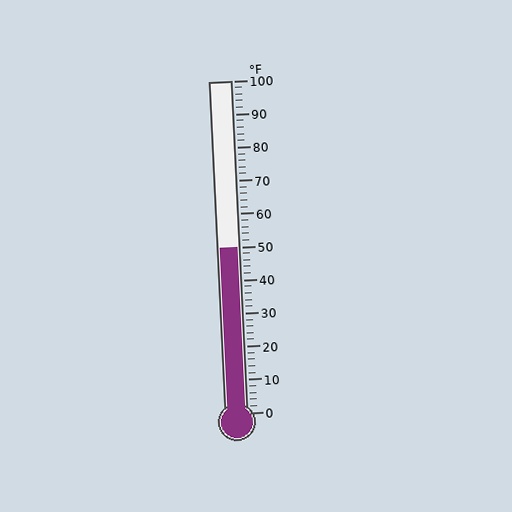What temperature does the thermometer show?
The thermometer shows approximately 50°F.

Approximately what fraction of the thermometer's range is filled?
The thermometer is filled to approximately 50% of its range.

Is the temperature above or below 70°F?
The temperature is below 70°F.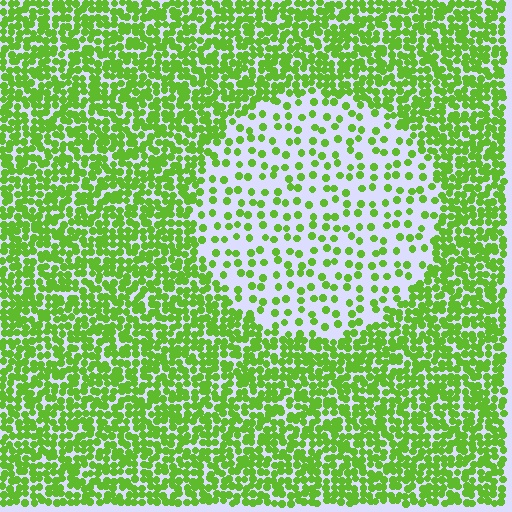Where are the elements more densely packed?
The elements are more densely packed outside the circle boundary.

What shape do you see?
I see a circle.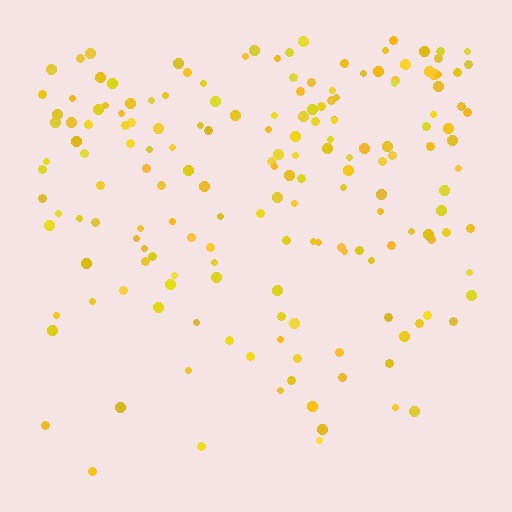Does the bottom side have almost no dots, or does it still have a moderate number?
Still a moderate number, just noticeably fewer than the top.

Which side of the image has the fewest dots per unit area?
The bottom.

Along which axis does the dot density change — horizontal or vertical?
Vertical.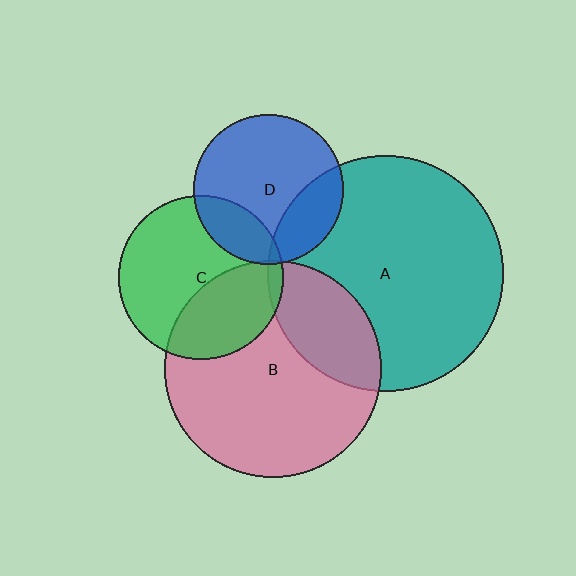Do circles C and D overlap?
Yes.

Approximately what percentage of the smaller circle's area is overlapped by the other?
Approximately 20%.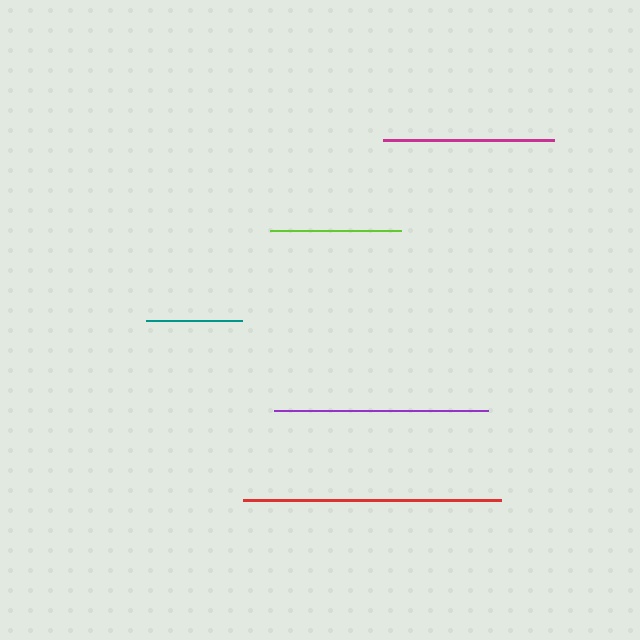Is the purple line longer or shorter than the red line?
The red line is longer than the purple line.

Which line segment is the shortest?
The teal line is the shortest at approximately 97 pixels.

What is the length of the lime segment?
The lime segment is approximately 130 pixels long.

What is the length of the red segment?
The red segment is approximately 258 pixels long.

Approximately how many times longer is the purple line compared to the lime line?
The purple line is approximately 1.6 times the length of the lime line.